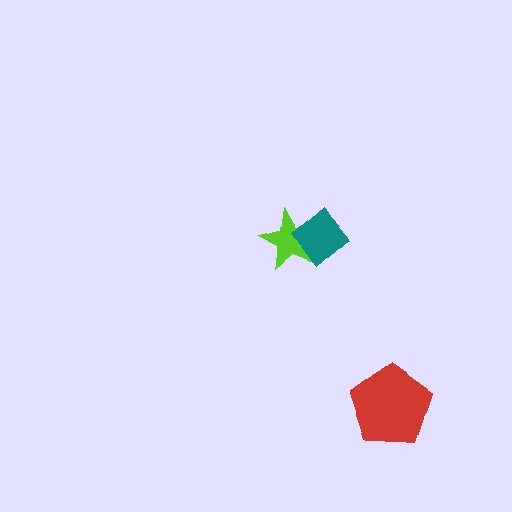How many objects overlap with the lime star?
1 object overlaps with the lime star.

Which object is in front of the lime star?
The teal diamond is in front of the lime star.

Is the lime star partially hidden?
Yes, it is partially covered by another shape.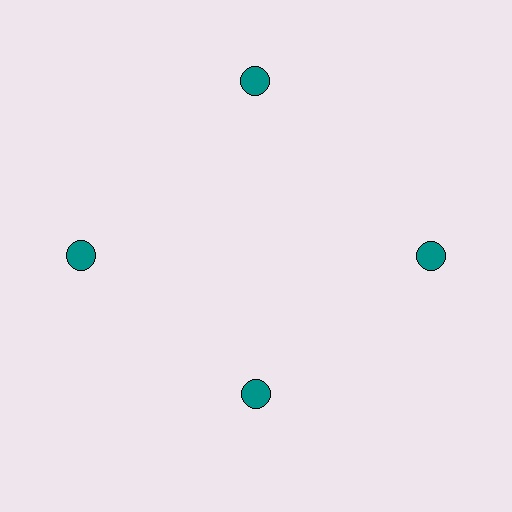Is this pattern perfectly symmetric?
No. The 4 teal circles are arranged in a ring, but one element near the 6 o'clock position is pulled inward toward the center, breaking the 4-fold rotational symmetry.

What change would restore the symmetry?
The symmetry would be restored by moving it outward, back onto the ring so that all 4 circles sit at equal angles and equal distance from the center.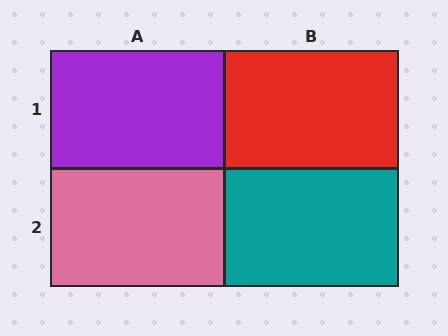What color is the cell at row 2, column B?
Teal.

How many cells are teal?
1 cell is teal.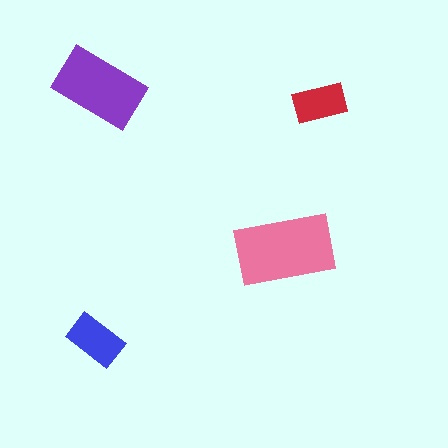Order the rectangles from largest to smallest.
the pink one, the purple one, the blue one, the red one.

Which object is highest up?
The purple rectangle is topmost.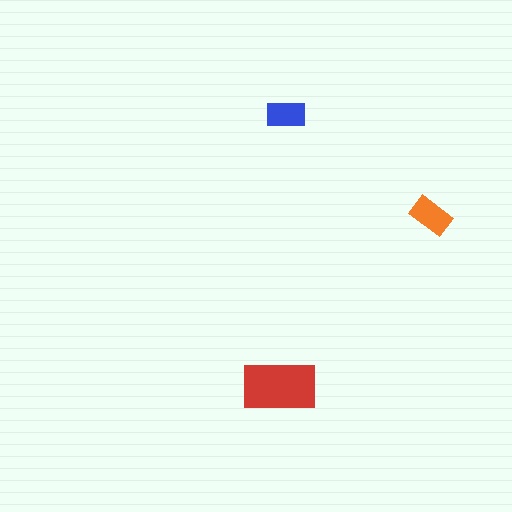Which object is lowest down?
The red rectangle is bottommost.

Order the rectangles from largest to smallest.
the red one, the orange one, the blue one.